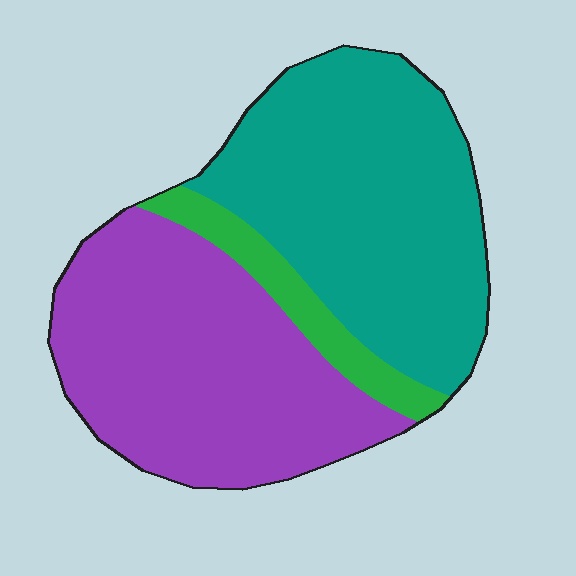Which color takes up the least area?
Green, at roughly 10%.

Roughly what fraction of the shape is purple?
Purple covers around 45% of the shape.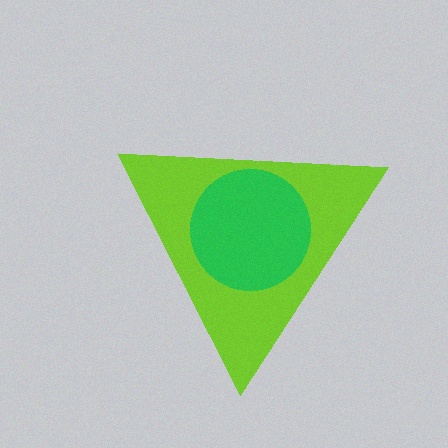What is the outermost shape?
The lime triangle.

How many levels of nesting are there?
2.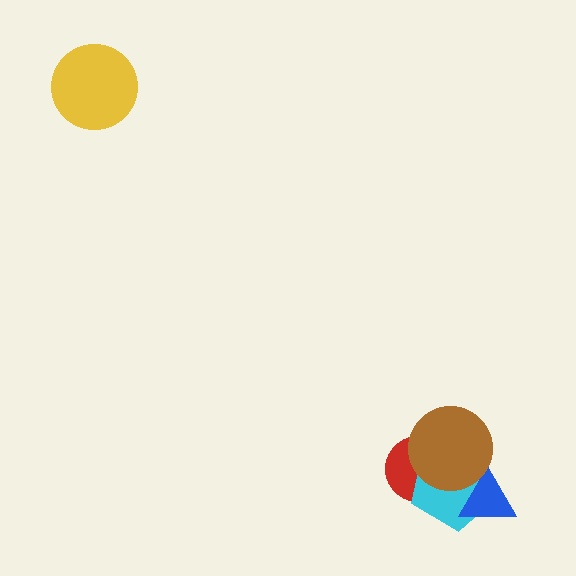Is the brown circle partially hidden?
No, no other shape covers it.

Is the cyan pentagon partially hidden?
Yes, it is partially covered by another shape.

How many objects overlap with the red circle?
2 objects overlap with the red circle.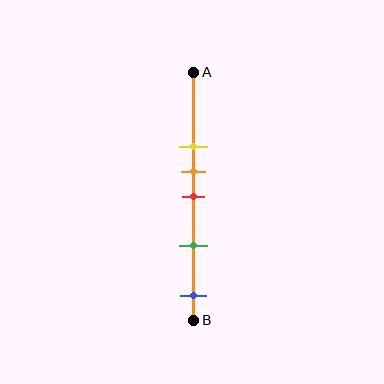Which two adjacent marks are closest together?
The orange and red marks are the closest adjacent pair.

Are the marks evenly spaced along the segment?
No, the marks are not evenly spaced.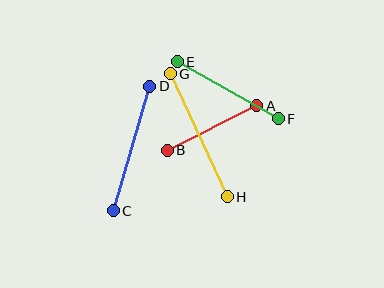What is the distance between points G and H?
The distance is approximately 136 pixels.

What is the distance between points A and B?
The distance is approximately 100 pixels.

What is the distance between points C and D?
The distance is approximately 130 pixels.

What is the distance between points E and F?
The distance is approximately 116 pixels.